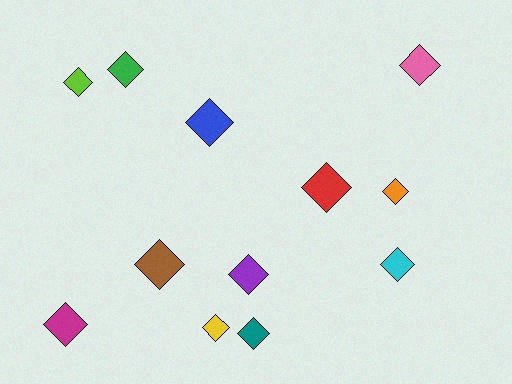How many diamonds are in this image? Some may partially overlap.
There are 12 diamonds.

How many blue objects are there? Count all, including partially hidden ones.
There is 1 blue object.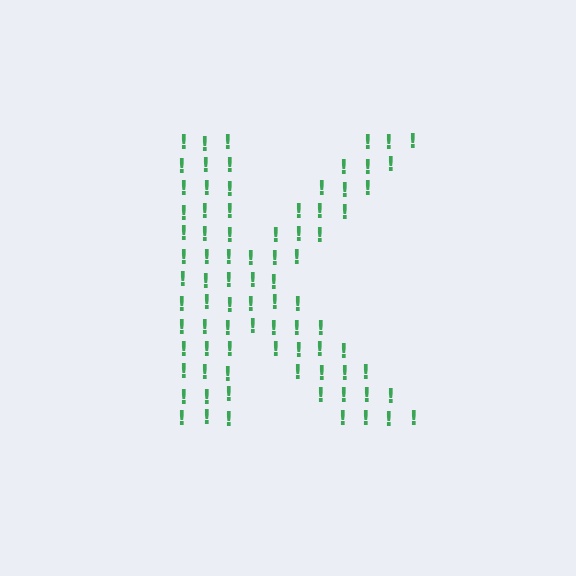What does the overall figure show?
The overall figure shows the letter K.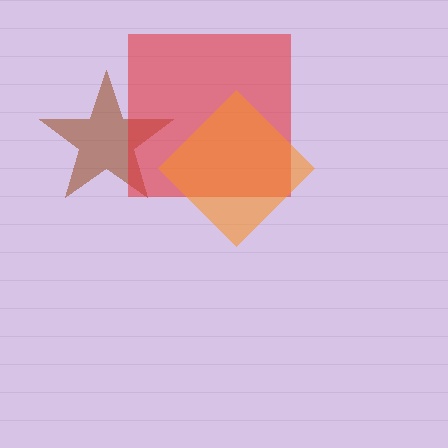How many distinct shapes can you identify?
There are 3 distinct shapes: a brown star, a red square, an orange diamond.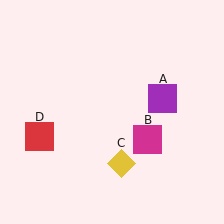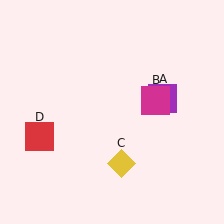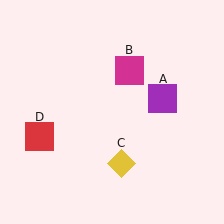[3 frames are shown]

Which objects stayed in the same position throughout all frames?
Purple square (object A) and yellow diamond (object C) and red square (object D) remained stationary.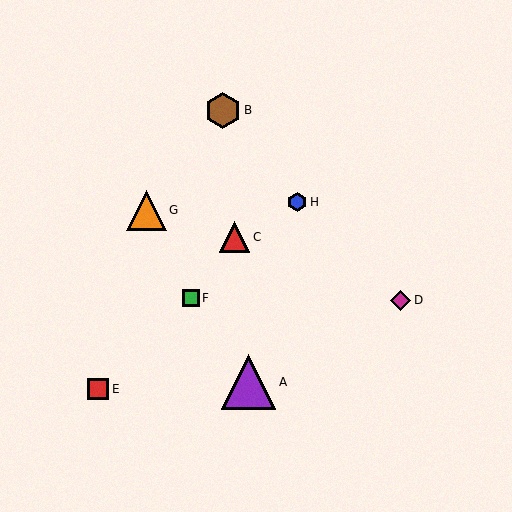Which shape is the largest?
The purple triangle (labeled A) is the largest.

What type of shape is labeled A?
Shape A is a purple triangle.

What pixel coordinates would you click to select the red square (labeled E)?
Click at (98, 389) to select the red square E.